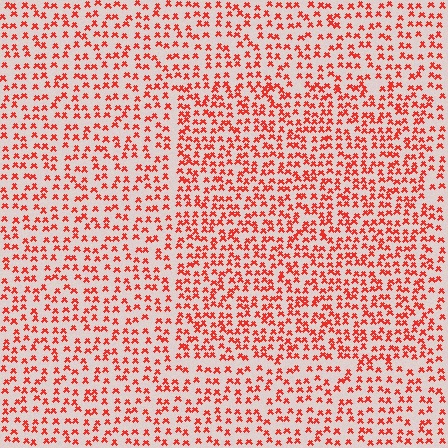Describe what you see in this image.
The image contains small red elements arranged at two different densities. A rectangle-shaped region is visible where the elements are more densely packed than the surrounding area.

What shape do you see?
I see a rectangle.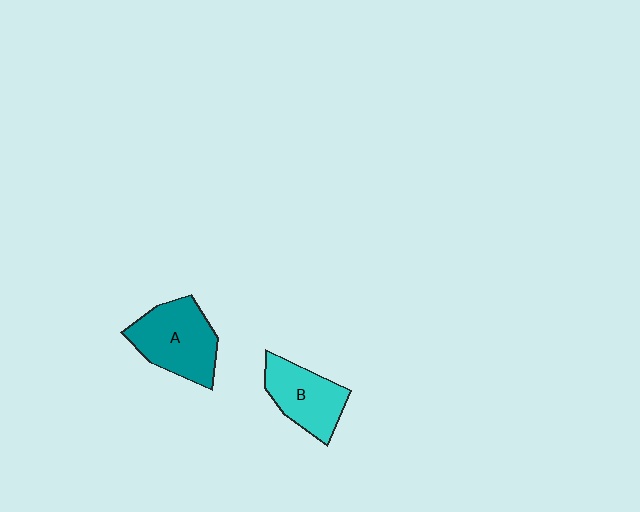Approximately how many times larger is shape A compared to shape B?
Approximately 1.2 times.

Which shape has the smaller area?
Shape B (cyan).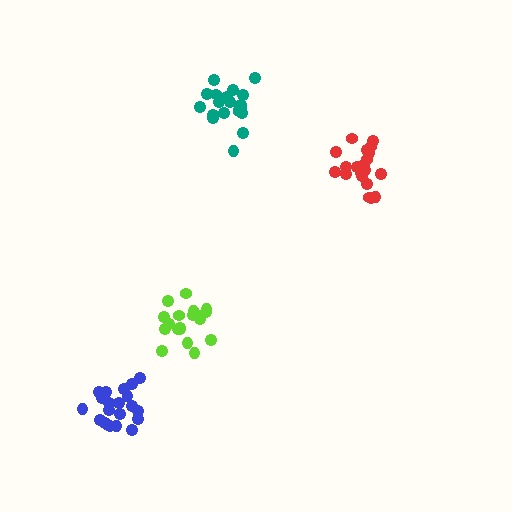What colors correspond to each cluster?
The clusters are colored: red, lime, blue, teal.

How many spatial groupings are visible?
There are 4 spatial groupings.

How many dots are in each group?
Group 1: 21 dots, Group 2: 19 dots, Group 3: 21 dots, Group 4: 20 dots (81 total).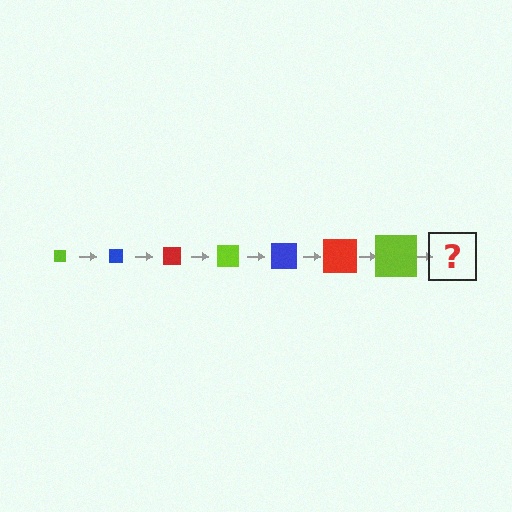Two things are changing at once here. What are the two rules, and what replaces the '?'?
The two rules are that the square grows larger each step and the color cycles through lime, blue, and red. The '?' should be a blue square, larger than the previous one.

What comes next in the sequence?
The next element should be a blue square, larger than the previous one.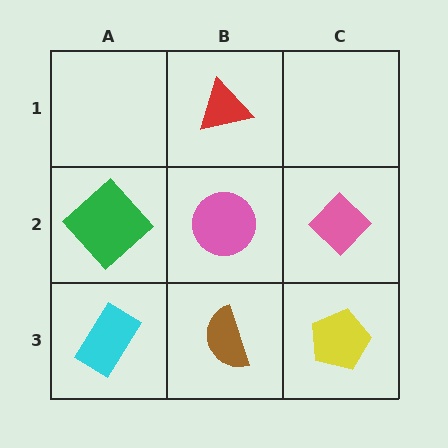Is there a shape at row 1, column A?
No, that cell is empty.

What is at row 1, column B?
A red triangle.